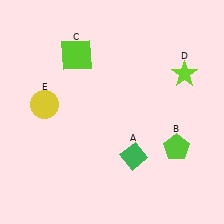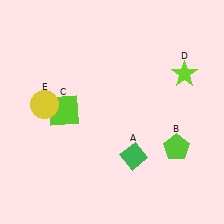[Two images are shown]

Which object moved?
The lime square (C) moved down.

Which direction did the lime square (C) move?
The lime square (C) moved down.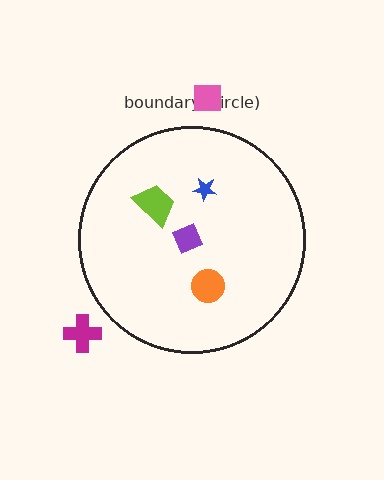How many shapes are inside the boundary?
4 inside, 2 outside.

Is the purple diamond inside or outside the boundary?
Inside.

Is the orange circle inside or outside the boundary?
Inside.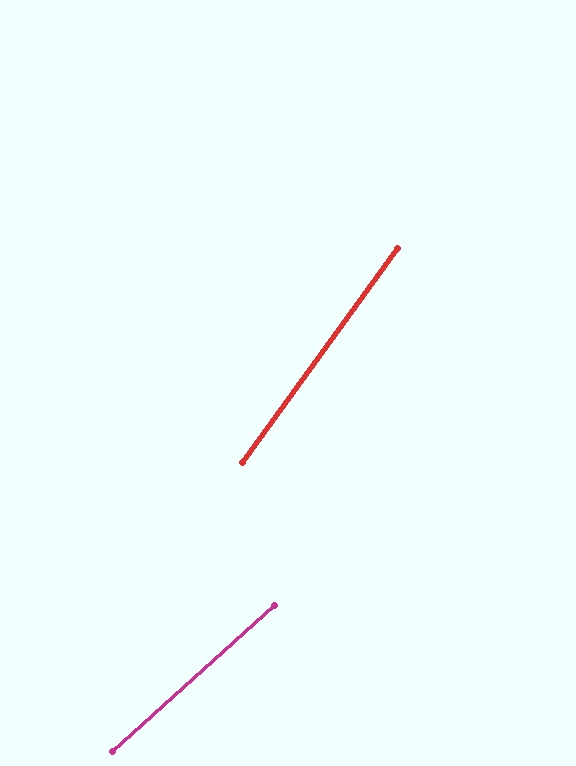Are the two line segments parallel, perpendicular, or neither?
Neither parallel nor perpendicular — they differ by about 12°.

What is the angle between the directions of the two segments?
Approximately 12 degrees.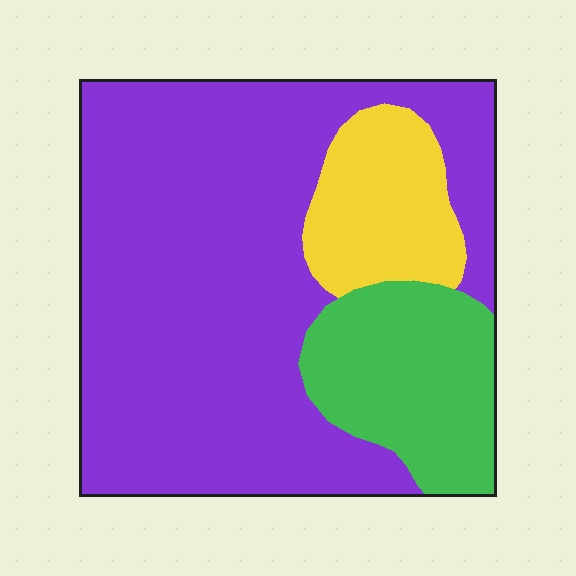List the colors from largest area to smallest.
From largest to smallest: purple, green, yellow.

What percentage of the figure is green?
Green takes up about one fifth (1/5) of the figure.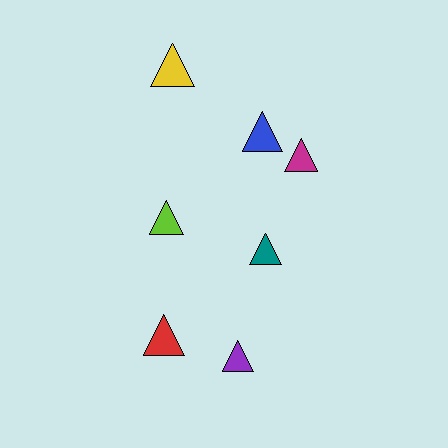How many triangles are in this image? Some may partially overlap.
There are 7 triangles.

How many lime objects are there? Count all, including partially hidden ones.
There is 1 lime object.